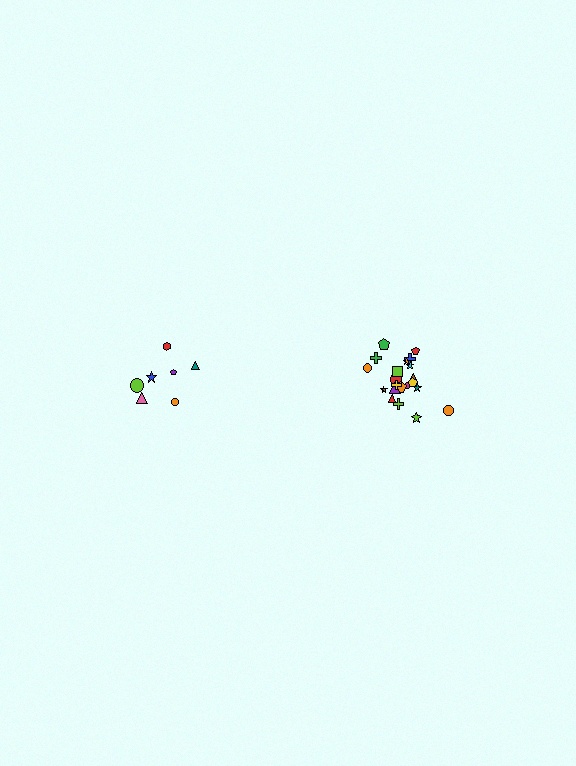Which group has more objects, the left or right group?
The right group.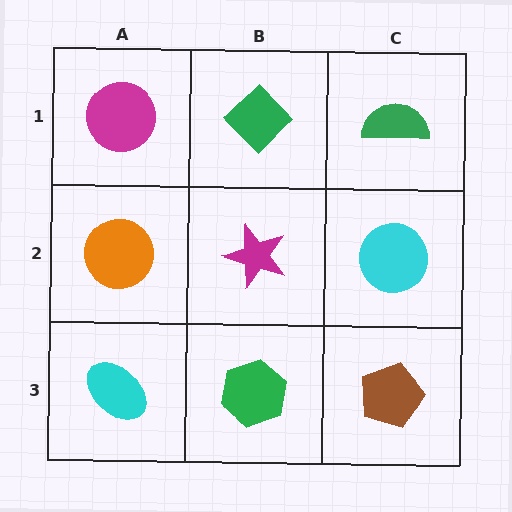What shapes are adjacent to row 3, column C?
A cyan circle (row 2, column C), a green hexagon (row 3, column B).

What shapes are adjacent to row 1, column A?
An orange circle (row 2, column A), a green diamond (row 1, column B).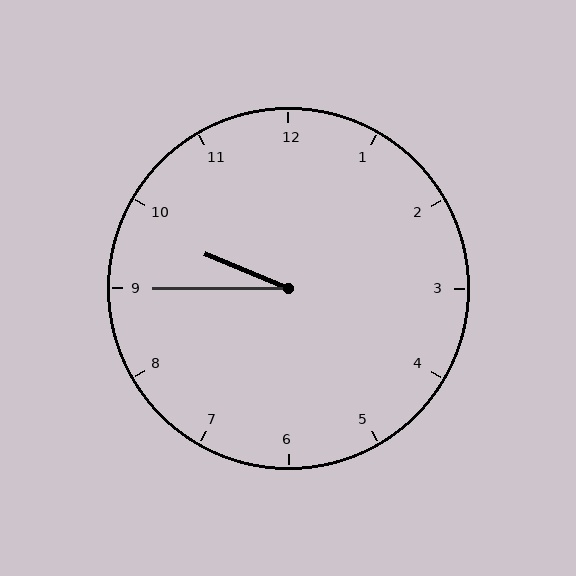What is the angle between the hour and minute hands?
Approximately 22 degrees.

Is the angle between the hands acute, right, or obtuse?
It is acute.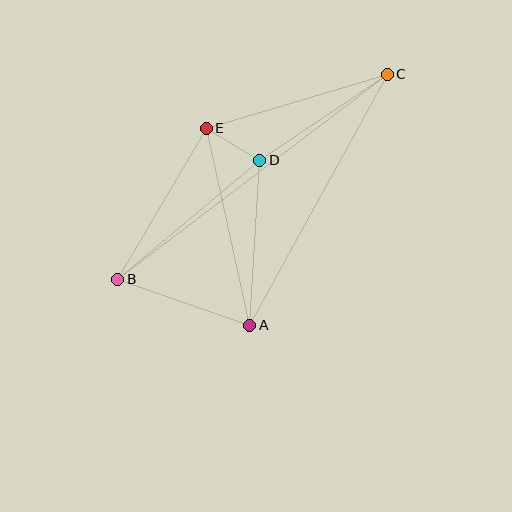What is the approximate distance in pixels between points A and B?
The distance between A and B is approximately 140 pixels.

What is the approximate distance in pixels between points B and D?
The distance between B and D is approximately 185 pixels.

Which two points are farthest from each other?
Points B and C are farthest from each other.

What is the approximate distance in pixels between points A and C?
The distance between A and C is approximately 286 pixels.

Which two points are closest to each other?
Points D and E are closest to each other.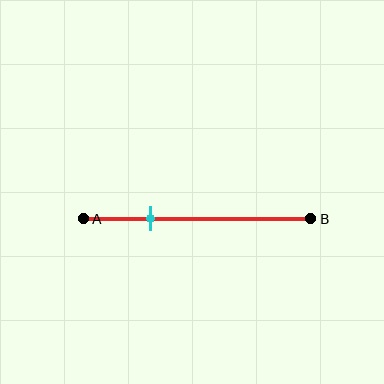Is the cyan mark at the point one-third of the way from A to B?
No, the mark is at about 30% from A, not at the 33% one-third point.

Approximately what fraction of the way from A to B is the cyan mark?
The cyan mark is approximately 30% of the way from A to B.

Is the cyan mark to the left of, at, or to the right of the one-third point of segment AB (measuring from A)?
The cyan mark is to the left of the one-third point of segment AB.